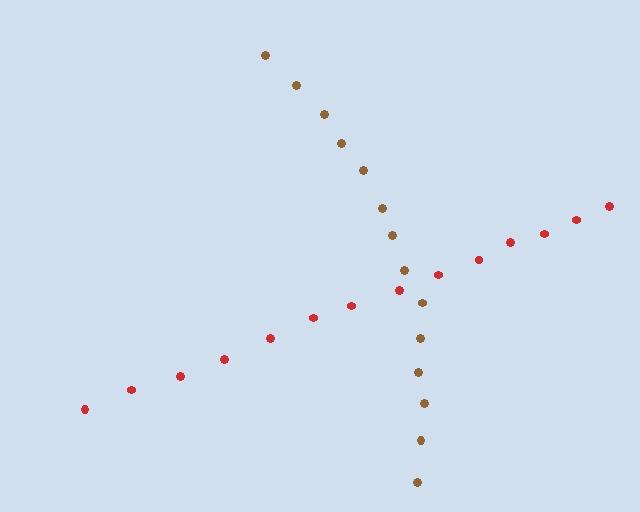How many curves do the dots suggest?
There are 2 distinct paths.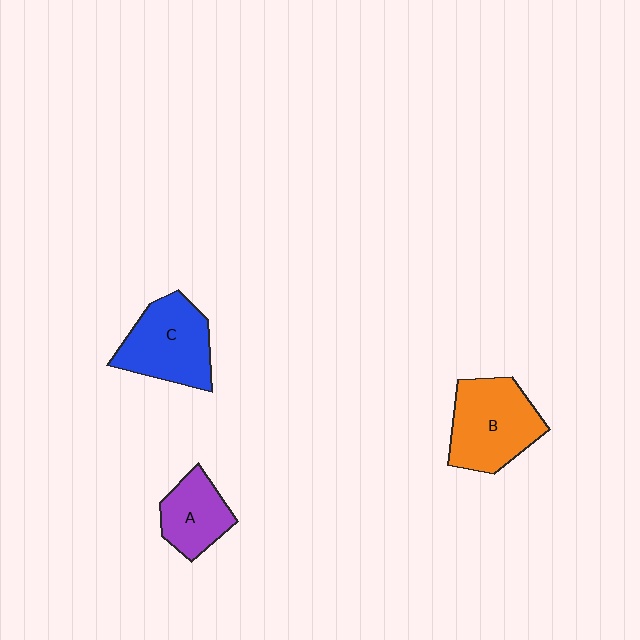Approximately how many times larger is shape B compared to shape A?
Approximately 1.6 times.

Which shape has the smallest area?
Shape A (purple).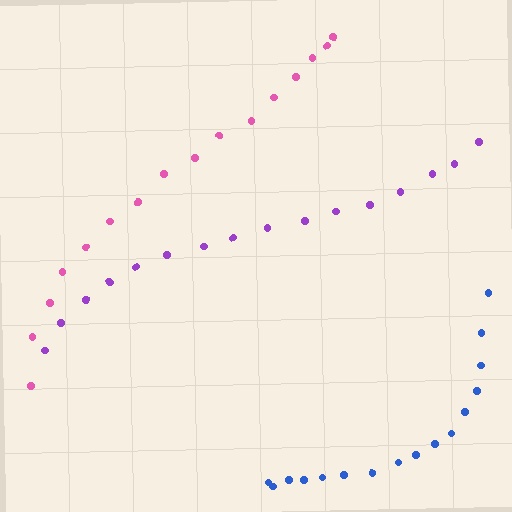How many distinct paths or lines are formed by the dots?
There are 3 distinct paths.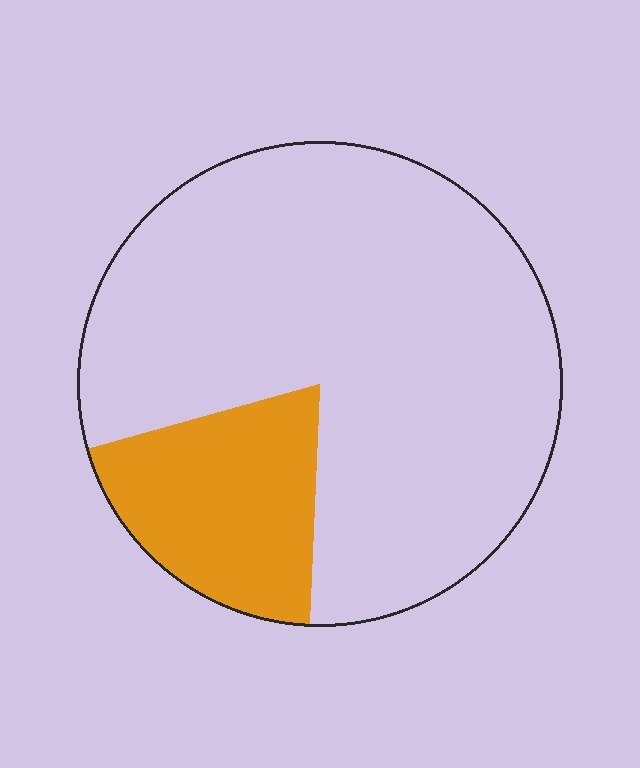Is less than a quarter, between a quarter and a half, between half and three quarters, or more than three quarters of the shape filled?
Less than a quarter.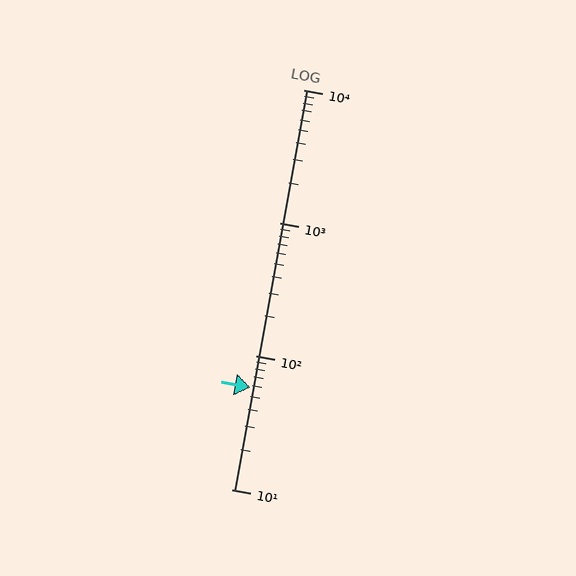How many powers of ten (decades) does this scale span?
The scale spans 3 decades, from 10 to 10000.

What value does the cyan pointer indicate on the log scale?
The pointer indicates approximately 58.